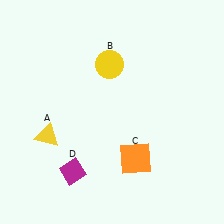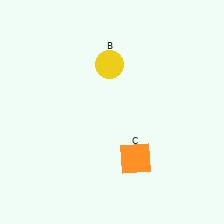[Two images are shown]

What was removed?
The yellow triangle (A), the magenta diamond (D) were removed in Image 2.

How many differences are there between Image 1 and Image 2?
There are 2 differences between the two images.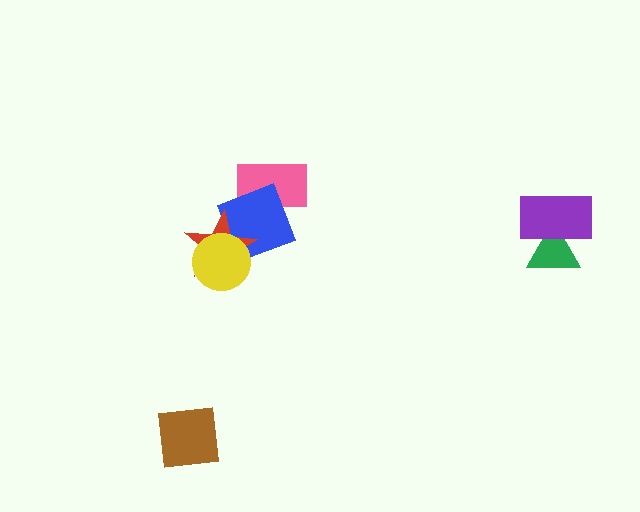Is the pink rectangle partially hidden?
Yes, it is partially covered by another shape.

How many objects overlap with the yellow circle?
2 objects overlap with the yellow circle.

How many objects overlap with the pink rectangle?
1 object overlaps with the pink rectangle.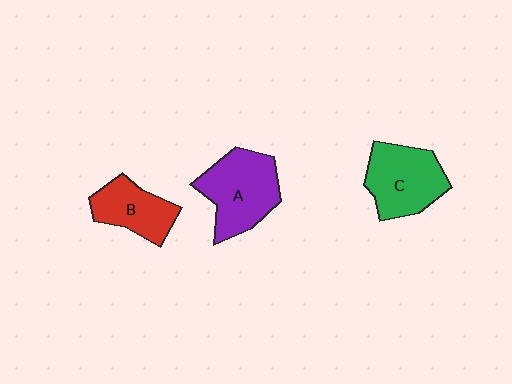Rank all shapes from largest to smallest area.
From largest to smallest: A (purple), C (green), B (red).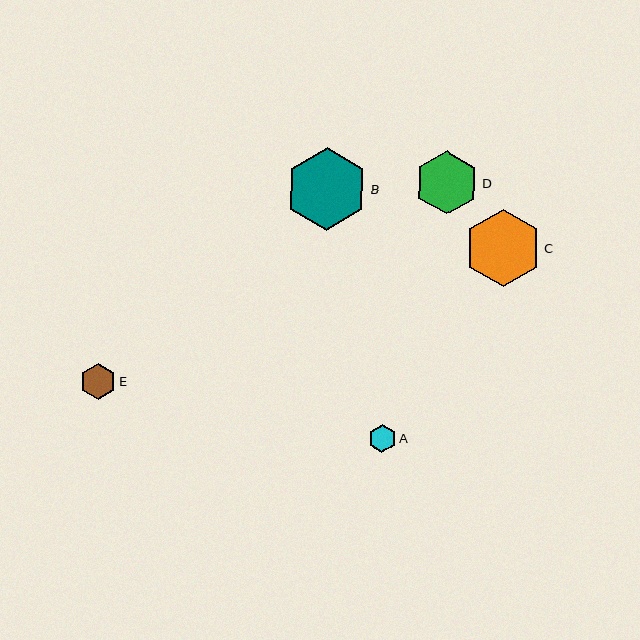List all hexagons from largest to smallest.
From largest to smallest: B, C, D, E, A.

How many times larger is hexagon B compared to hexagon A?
Hexagon B is approximately 3.0 times the size of hexagon A.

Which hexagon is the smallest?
Hexagon A is the smallest with a size of approximately 27 pixels.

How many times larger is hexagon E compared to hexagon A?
Hexagon E is approximately 1.3 times the size of hexagon A.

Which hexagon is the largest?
Hexagon B is the largest with a size of approximately 82 pixels.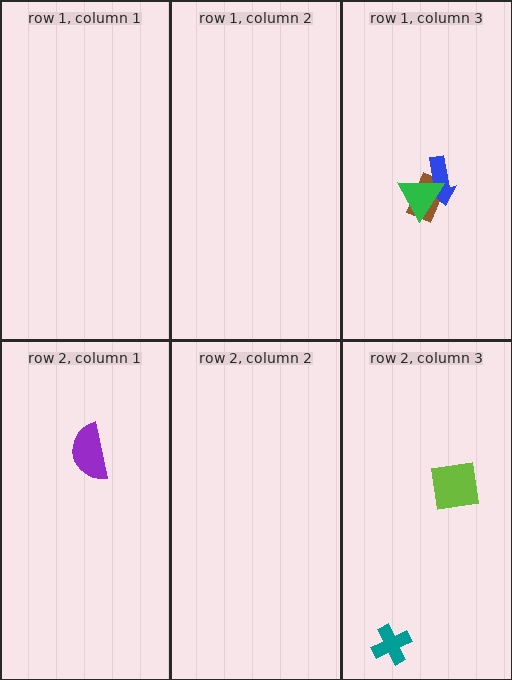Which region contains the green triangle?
The row 1, column 3 region.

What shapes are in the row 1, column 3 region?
The brown rectangle, the blue arrow, the green triangle.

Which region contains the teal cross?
The row 2, column 3 region.